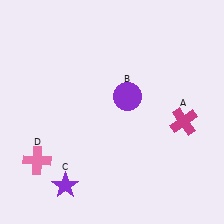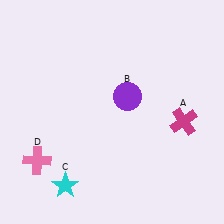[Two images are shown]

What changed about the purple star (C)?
In Image 1, C is purple. In Image 2, it changed to cyan.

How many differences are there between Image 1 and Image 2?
There is 1 difference between the two images.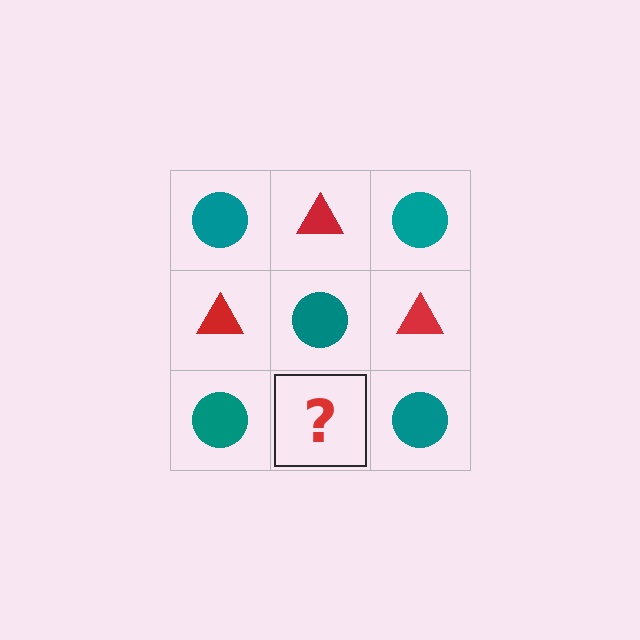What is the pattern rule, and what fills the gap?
The rule is that it alternates teal circle and red triangle in a checkerboard pattern. The gap should be filled with a red triangle.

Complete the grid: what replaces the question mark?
The question mark should be replaced with a red triangle.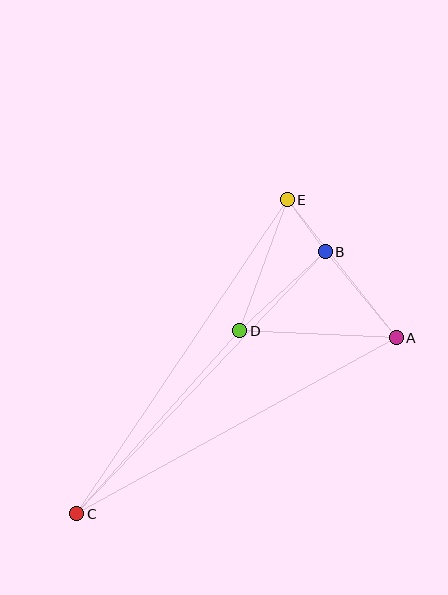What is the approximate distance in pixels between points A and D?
The distance between A and D is approximately 156 pixels.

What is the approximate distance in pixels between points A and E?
The distance between A and E is approximately 176 pixels.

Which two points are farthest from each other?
Points C and E are farthest from each other.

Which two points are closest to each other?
Points B and E are closest to each other.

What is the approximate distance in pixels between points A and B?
The distance between A and B is approximately 111 pixels.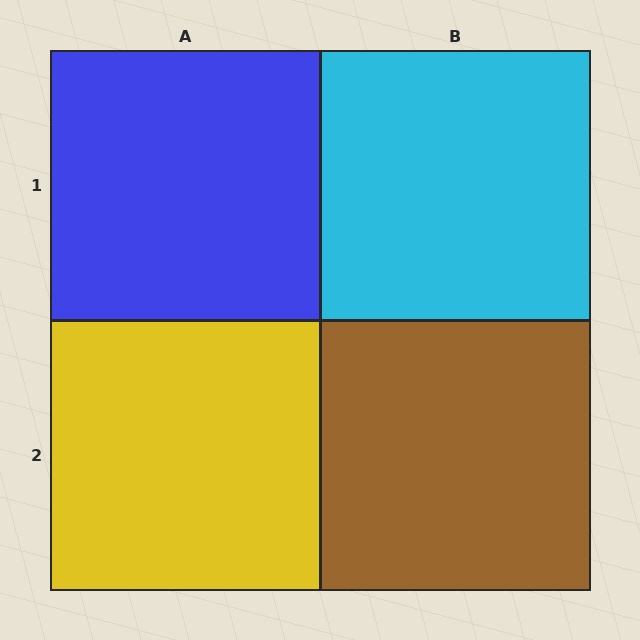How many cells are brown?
1 cell is brown.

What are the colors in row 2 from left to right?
Yellow, brown.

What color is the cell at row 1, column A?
Blue.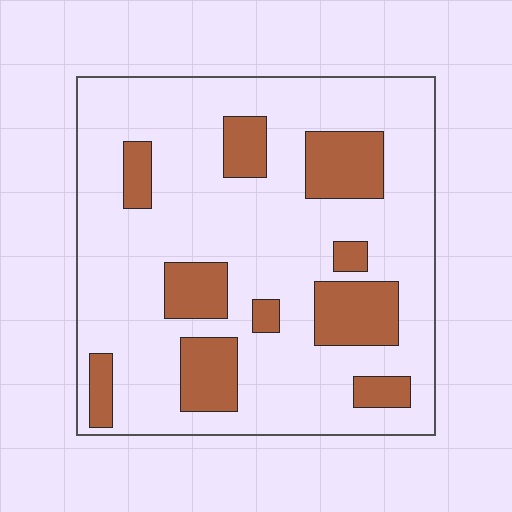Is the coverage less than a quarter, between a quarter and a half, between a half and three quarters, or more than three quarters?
Less than a quarter.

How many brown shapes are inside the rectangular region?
10.